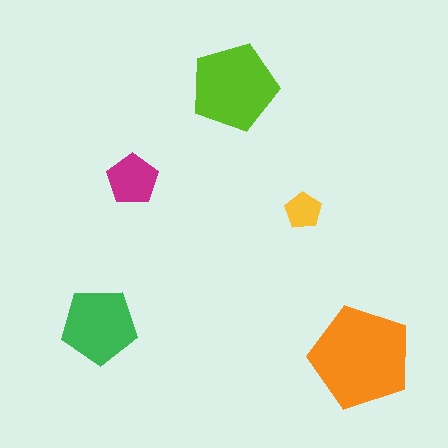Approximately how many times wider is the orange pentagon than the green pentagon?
About 1.5 times wider.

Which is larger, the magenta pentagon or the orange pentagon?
The orange one.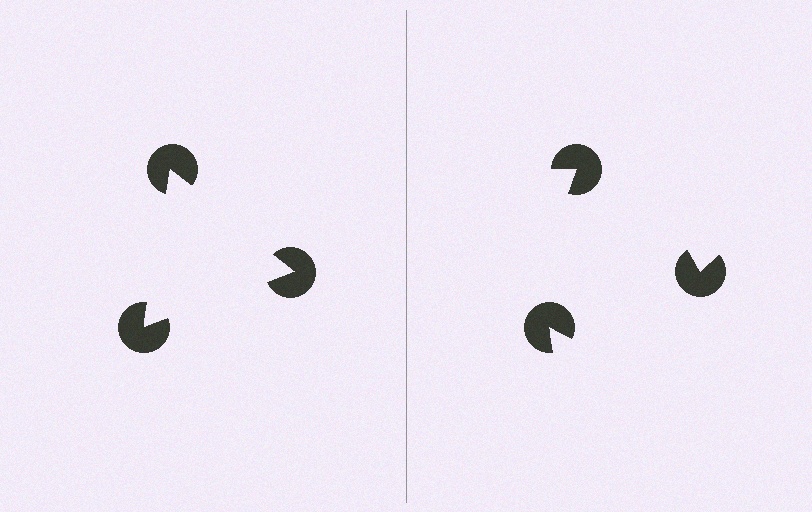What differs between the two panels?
The pac-man discs are positioned identically on both sides; only the wedge orientations differ. On the left they align to a triangle; on the right they are misaligned.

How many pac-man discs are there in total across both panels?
6 — 3 on each side.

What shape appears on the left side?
An illusory triangle.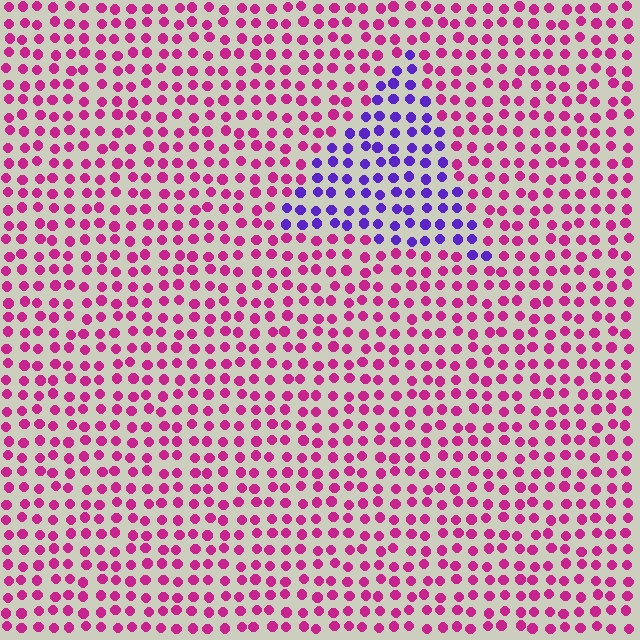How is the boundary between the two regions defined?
The boundary is defined purely by a slight shift in hue (about 61 degrees). Spacing, size, and orientation are identical on both sides.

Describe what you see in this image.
The image is filled with small magenta elements in a uniform arrangement. A triangle-shaped region is visible where the elements are tinted to a slightly different hue, forming a subtle color boundary.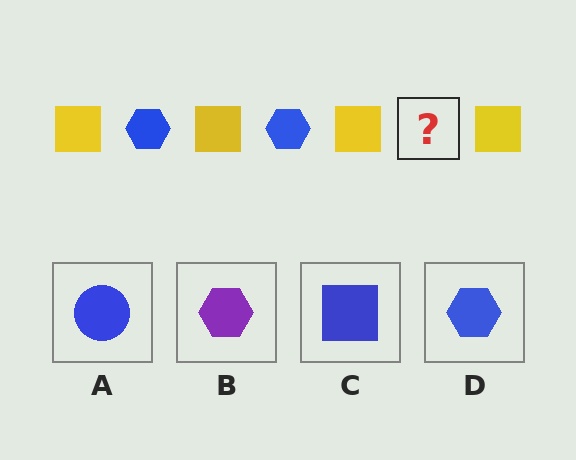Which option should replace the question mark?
Option D.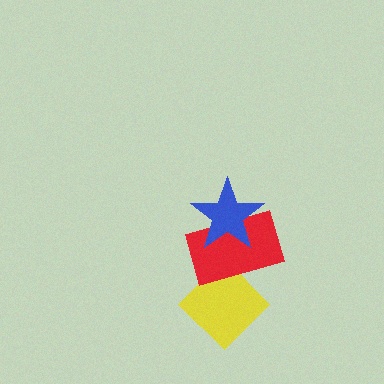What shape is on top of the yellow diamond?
The red rectangle is on top of the yellow diamond.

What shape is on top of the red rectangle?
The blue star is on top of the red rectangle.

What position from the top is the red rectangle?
The red rectangle is 2nd from the top.